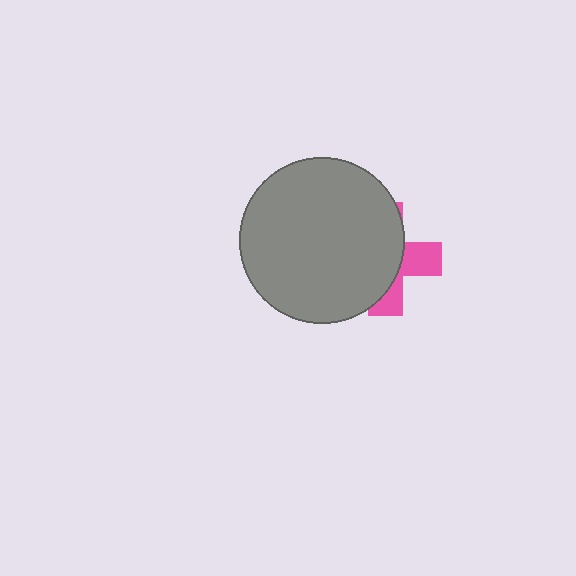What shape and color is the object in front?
The object in front is a gray circle.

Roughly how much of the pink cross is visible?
A small part of it is visible (roughly 33%).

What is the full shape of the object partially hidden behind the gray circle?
The partially hidden object is a pink cross.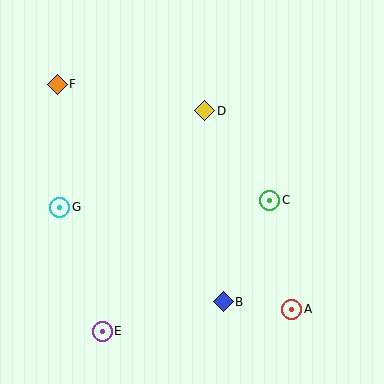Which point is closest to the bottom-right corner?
Point A is closest to the bottom-right corner.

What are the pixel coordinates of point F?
Point F is at (57, 84).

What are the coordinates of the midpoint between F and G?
The midpoint between F and G is at (58, 146).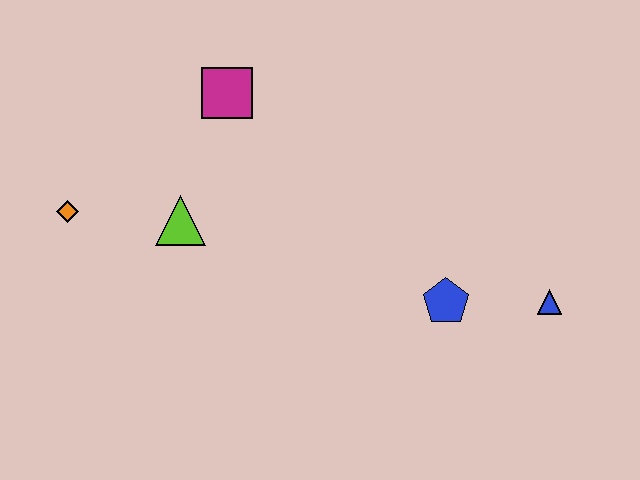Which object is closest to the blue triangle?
The blue pentagon is closest to the blue triangle.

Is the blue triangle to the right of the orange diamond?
Yes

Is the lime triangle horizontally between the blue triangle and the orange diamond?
Yes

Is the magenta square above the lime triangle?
Yes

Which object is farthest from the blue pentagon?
The orange diamond is farthest from the blue pentagon.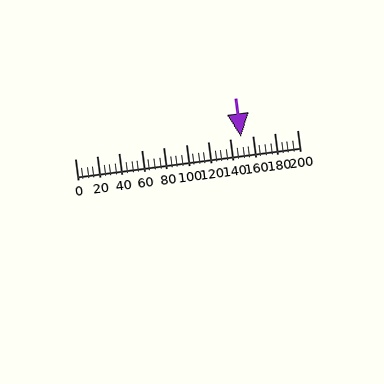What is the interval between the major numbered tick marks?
The major tick marks are spaced 20 units apart.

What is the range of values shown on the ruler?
The ruler shows values from 0 to 200.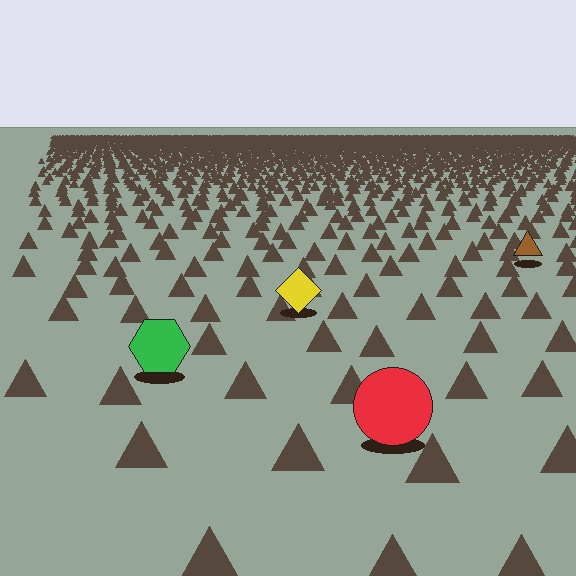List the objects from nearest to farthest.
From nearest to farthest: the red circle, the green hexagon, the yellow diamond, the brown triangle.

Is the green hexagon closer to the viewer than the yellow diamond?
Yes. The green hexagon is closer — you can tell from the texture gradient: the ground texture is coarser near it.